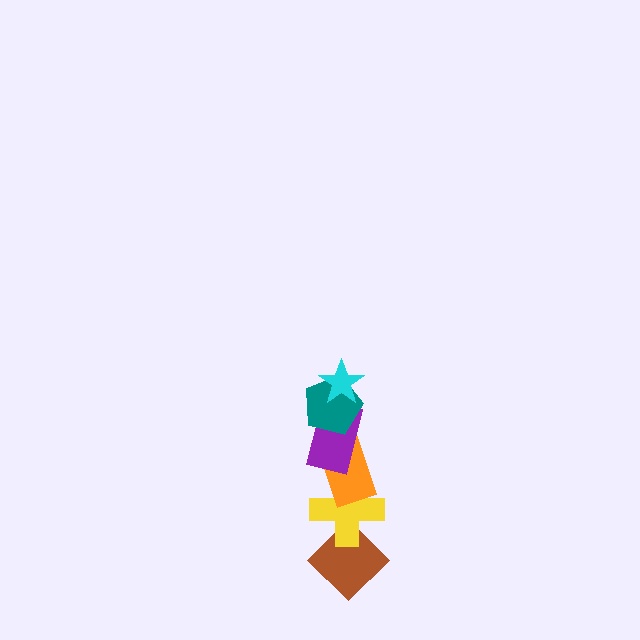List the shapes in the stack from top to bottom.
From top to bottom: the cyan star, the teal pentagon, the purple rectangle, the orange rectangle, the yellow cross, the brown diamond.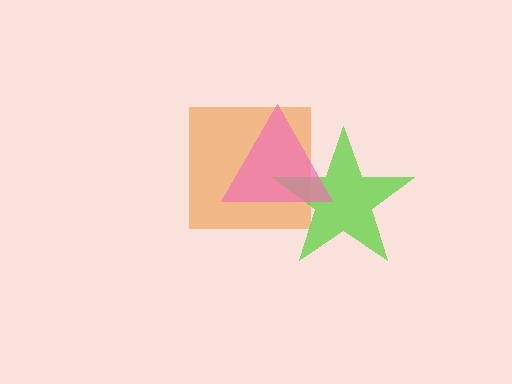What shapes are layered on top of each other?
The layered shapes are: an orange square, a lime star, a pink triangle.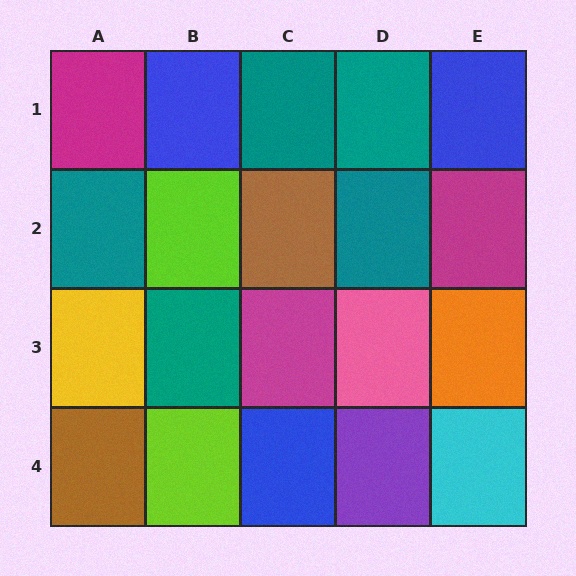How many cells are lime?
2 cells are lime.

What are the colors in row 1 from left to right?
Magenta, blue, teal, teal, blue.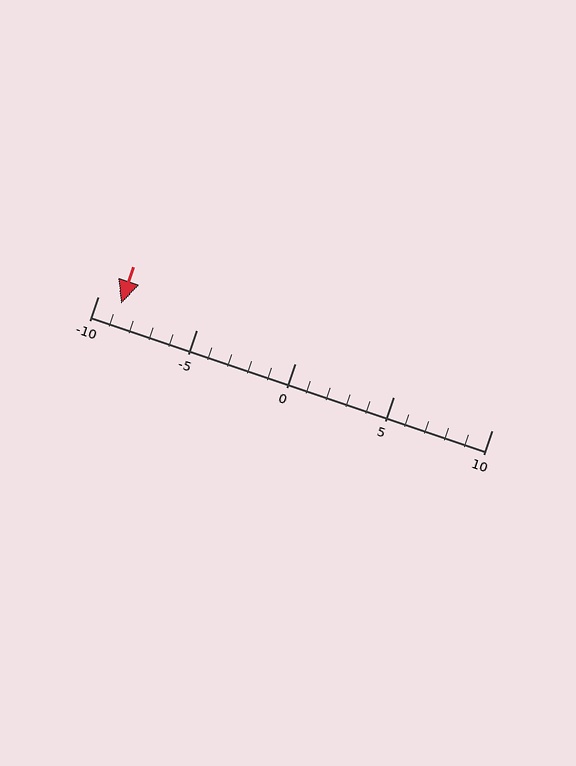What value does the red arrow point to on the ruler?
The red arrow points to approximately -9.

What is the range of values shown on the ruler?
The ruler shows values from -10 to 10.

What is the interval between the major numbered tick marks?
The major tick marks are spaced 5 units apart.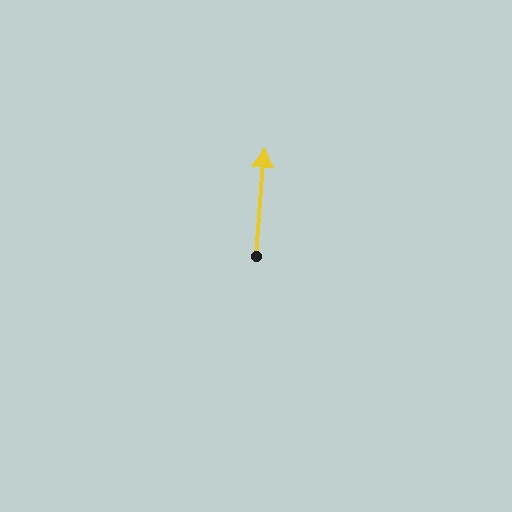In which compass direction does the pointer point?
North.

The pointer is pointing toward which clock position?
Roughly 12 o'clock.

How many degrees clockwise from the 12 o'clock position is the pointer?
Approximately 4 degrees.